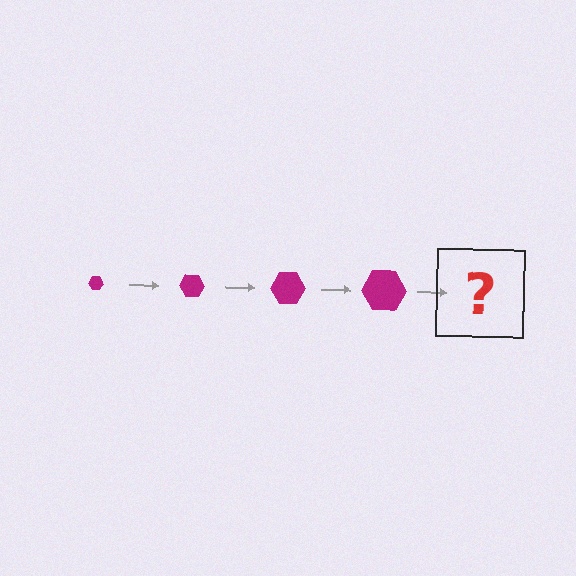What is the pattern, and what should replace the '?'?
The pattern is that the hexagon gets progressively larger each step. The '?' should be a magenta hexagon, larger than the previous one.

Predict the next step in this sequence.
The next step is a magenta hexagon, larger than the previous one.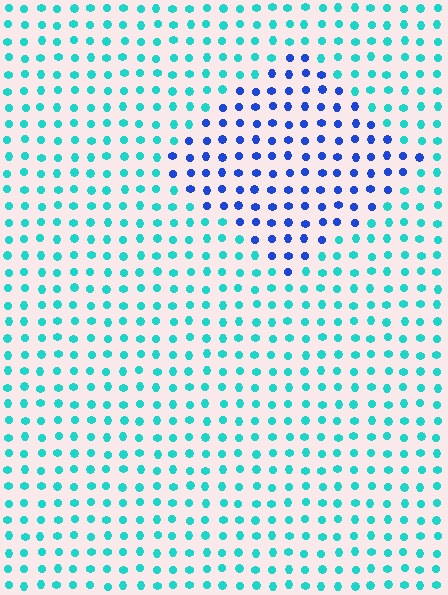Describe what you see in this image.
The image is filled with small cyan elements in a uniform arrangement. A diamond-shaped region is visible where the elements are tinted to a slightly different hue, forming a subtle color boundary.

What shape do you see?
I see a diamond.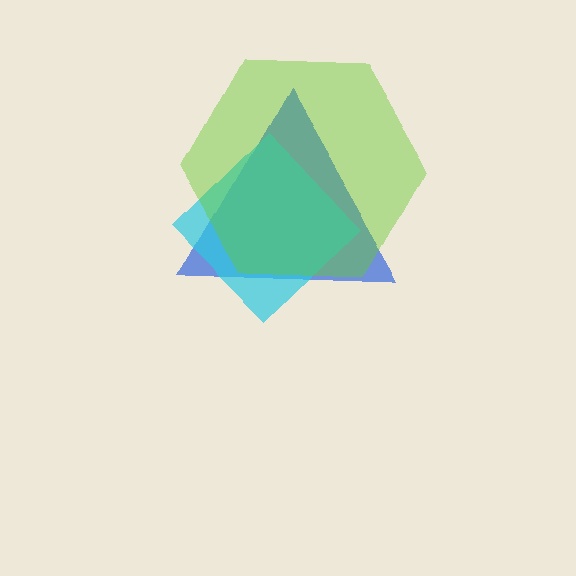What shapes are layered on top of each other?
The layered shapes are: a blue triangle, a cyan diamond, a lime hexagon.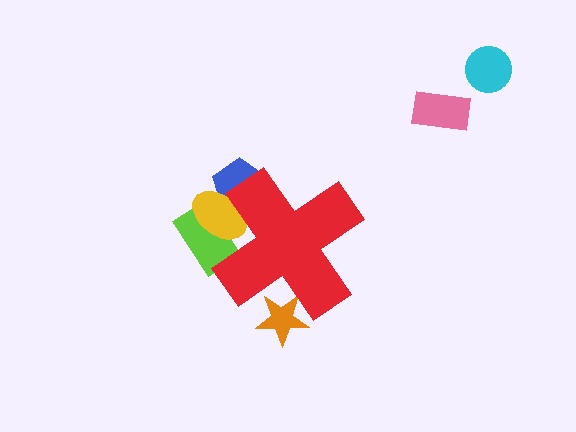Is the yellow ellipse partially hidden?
Yes, the yellow ellipse is partially hidden behind the red cross.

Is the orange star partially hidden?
Yes, the orange star is partially hidden behind the red cross.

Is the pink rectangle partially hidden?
No, the pink rectangle is fully visible.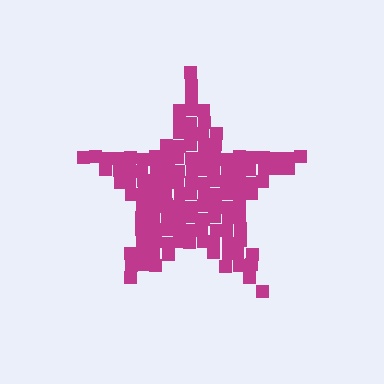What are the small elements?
The small elements are squares.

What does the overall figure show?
The overall figure shows a star.